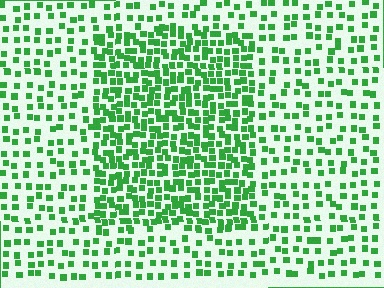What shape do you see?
I see a rectangle.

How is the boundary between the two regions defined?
The boundary is defined by a change in element density (approximately 2.1x ratio). All elements are the same color, size, and shape.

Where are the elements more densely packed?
The elements are more densely packed inside the rectangle boundary.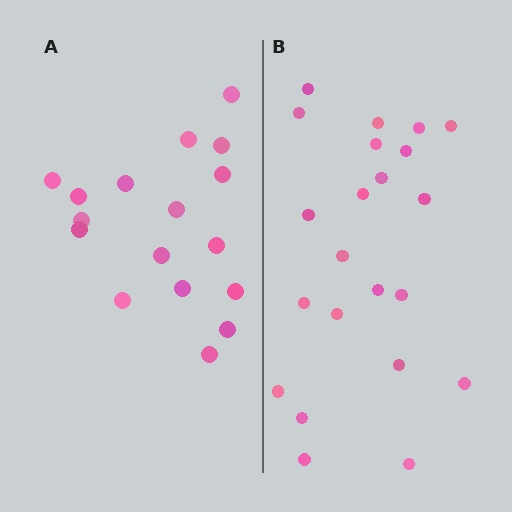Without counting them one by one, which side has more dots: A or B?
Region B (the right region) has more dots.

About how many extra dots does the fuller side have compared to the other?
Region B has about 5 more dots than region A.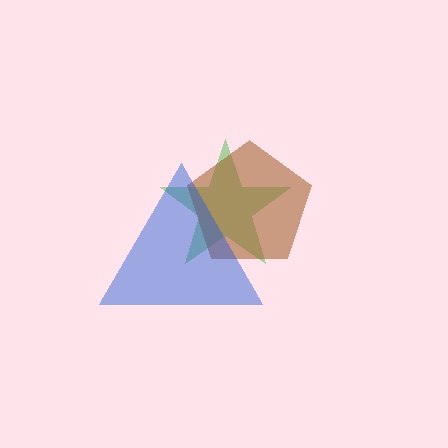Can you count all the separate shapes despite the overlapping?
Yes, there are 3 separate shapes.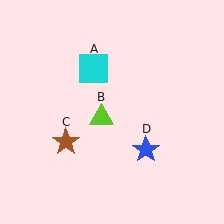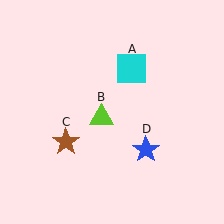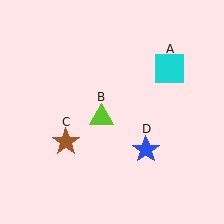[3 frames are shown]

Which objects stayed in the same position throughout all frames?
Lime triangle (object B) and brown star (object C) and blue star (object D) remained stationary.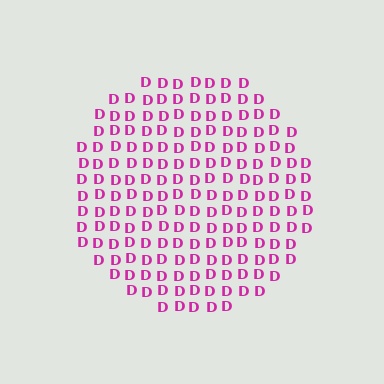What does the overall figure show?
The overall figure shows a circle.